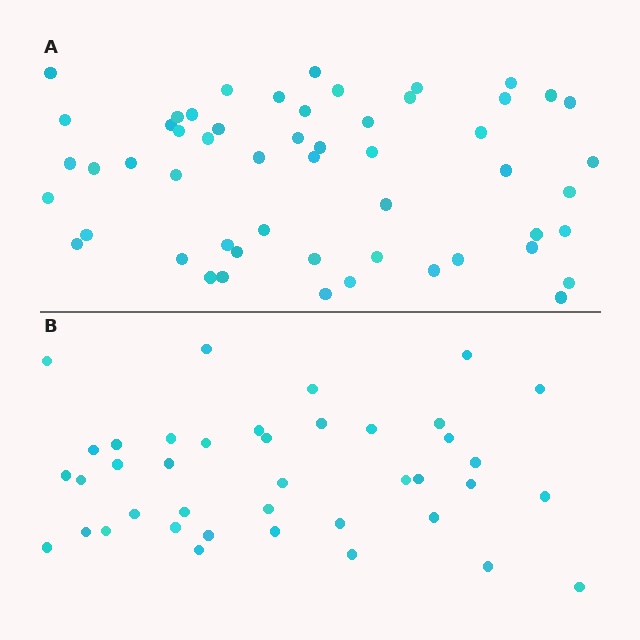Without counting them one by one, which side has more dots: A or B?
Region A (the top region) has more dots.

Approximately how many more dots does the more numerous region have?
Region A has approximately 15 more dots than region B.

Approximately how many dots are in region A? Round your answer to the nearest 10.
About 50 dots. (The exact count is 54, which rounds to 50.)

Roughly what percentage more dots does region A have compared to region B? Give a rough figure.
About 35% more.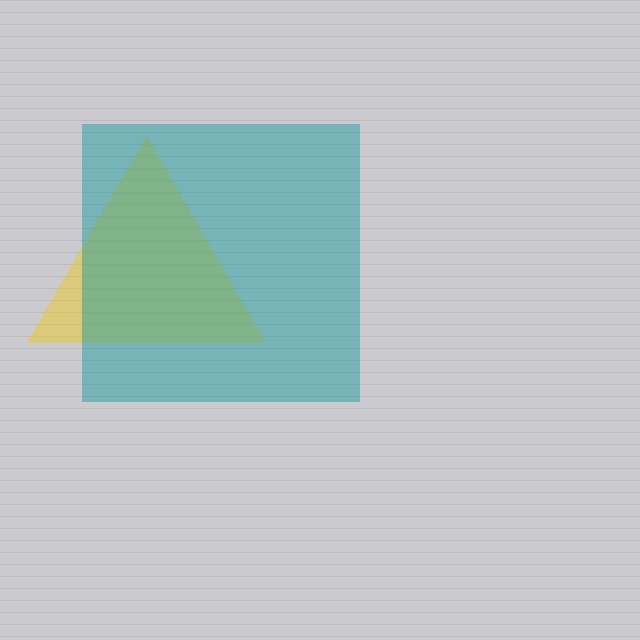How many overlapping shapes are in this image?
There are 2 overlapping shapes in the image.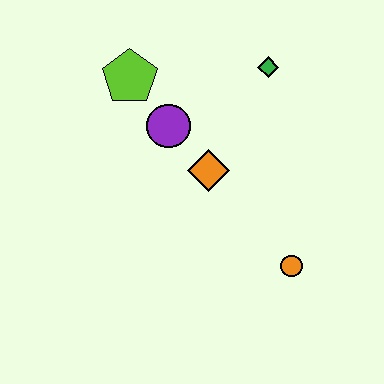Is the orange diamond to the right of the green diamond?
No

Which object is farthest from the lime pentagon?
The orange circle is farthest from the lime pentagon.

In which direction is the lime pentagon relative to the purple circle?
The lime pentagon is above the purple circle.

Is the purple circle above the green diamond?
No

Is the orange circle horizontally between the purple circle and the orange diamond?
No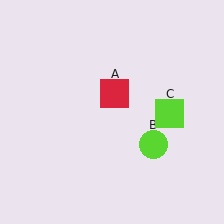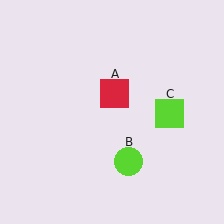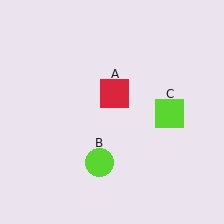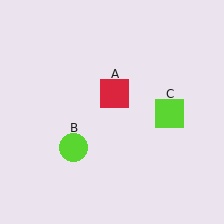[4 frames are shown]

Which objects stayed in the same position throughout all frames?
Red square (object A) and lime square (object C) remained stationary.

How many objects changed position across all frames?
1 object changed position: lime circle (object B).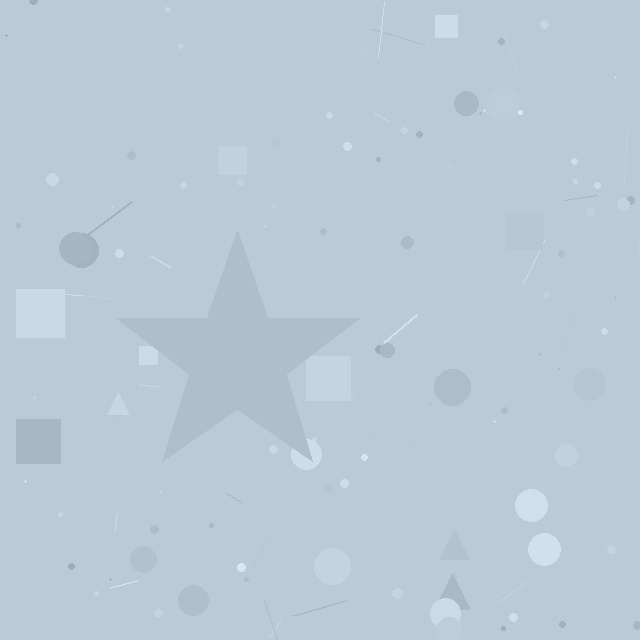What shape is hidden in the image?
A star is hidden in the image.